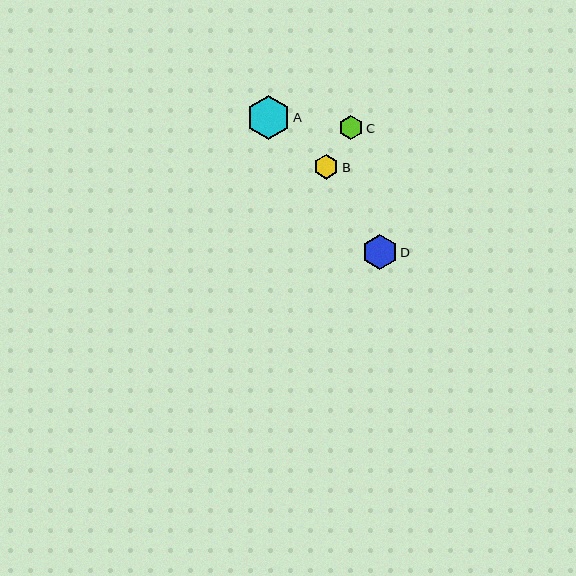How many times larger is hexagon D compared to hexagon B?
Hexagon D is approximately 1.4 times the size of hexagon B.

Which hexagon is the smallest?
Hexagon C is the smallest with a size of approximately 25 pixels.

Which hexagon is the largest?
Hexagon A is the largest with a size of approximately 44 pixels.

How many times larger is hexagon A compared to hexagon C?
Hexagon A is approximately 1.8 times the size of hexagon C.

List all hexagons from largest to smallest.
From largest to smallest: A, D, B, C.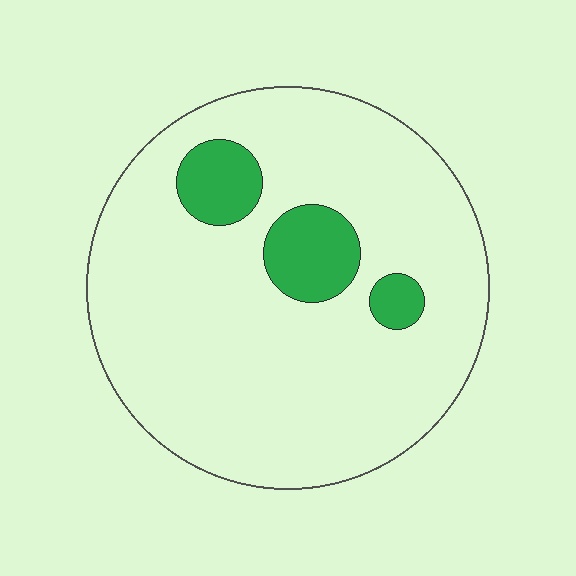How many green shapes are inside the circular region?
3.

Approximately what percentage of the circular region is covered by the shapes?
Approximately 15%.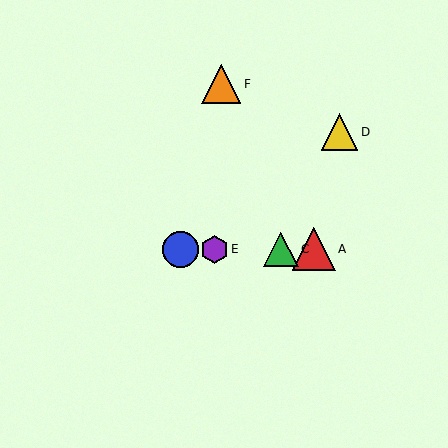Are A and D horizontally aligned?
No, A is at y≈249 and D is at y≈132.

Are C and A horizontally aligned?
Yes, both are at y≈249.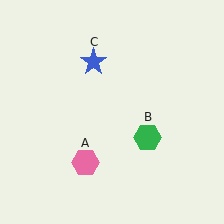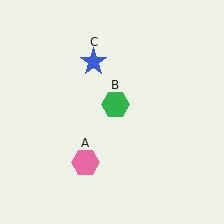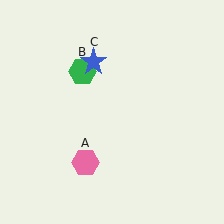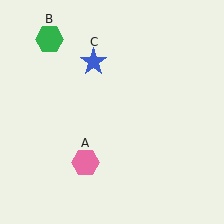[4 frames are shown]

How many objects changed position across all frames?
1 object changed position: green hexagon (object B).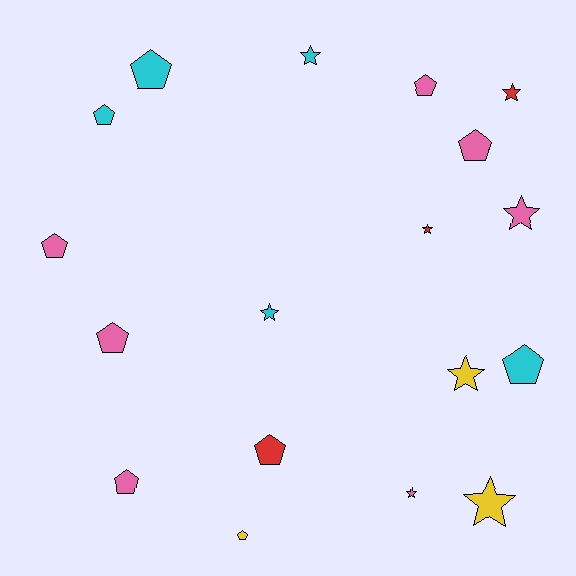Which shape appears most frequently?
Pentagon, with 10 objects.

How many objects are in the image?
There are 18 objects.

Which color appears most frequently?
Pink, with 7 objects.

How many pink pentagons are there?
There are 5 pink pentagons.